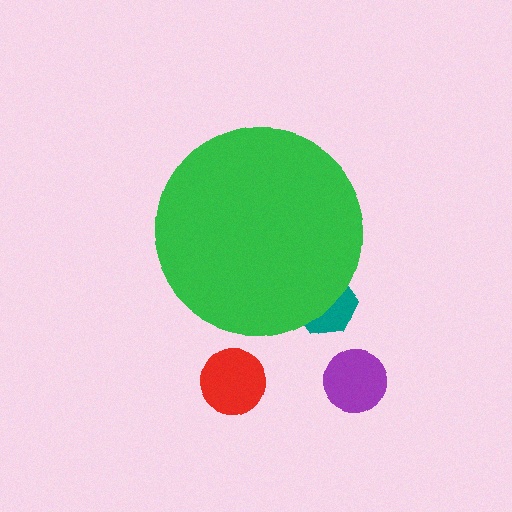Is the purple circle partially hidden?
No, the purple circle is fully visible.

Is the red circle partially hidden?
No, the red circle is fully visible.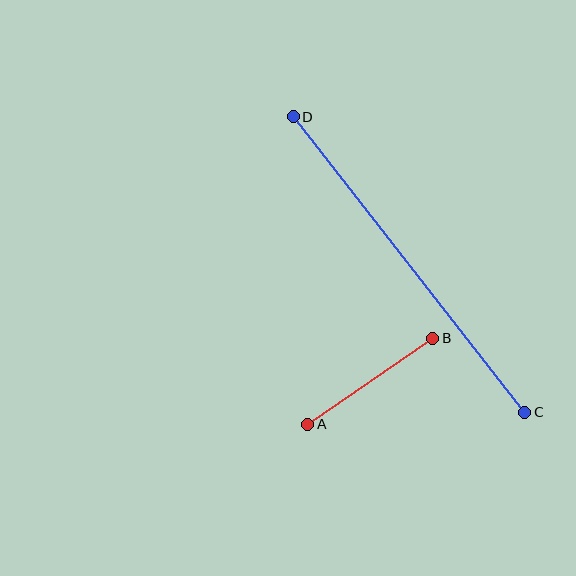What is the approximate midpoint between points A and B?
The midpoint is at approximately (370, 381) pixels.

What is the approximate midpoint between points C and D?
The midpoint is at approximately (409, 265) pixels.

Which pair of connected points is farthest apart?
Points C and D are farthest apart.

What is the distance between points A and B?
The distance is approximately 152 pixels.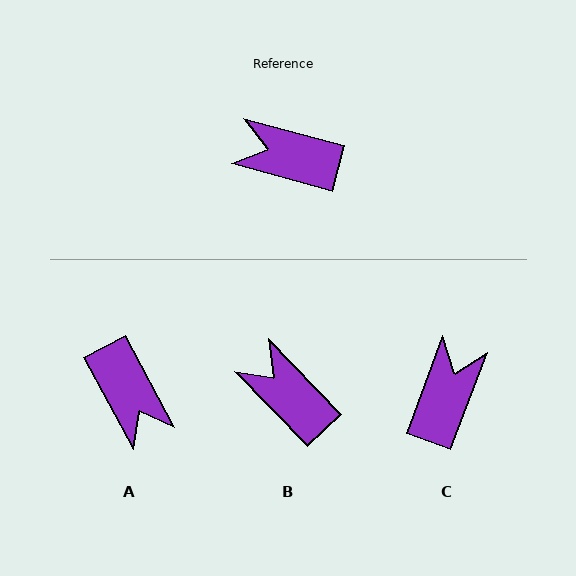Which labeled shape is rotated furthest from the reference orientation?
A, about 133 degrees away.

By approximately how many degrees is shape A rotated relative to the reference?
Approximately 133 degrees counter-clockwise.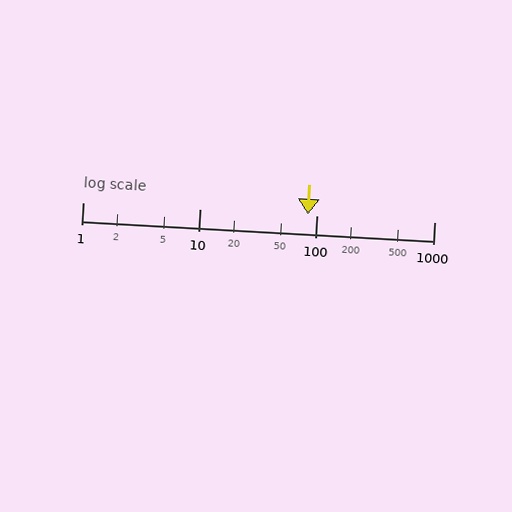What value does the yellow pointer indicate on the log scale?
The pointer indicates approximately 84.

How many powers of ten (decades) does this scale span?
The scale spans 3 decades, from 1 to 1000.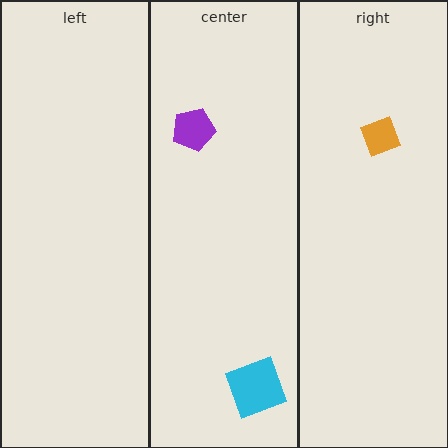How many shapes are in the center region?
2.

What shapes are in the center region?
The cyan square, the purple pentagon.